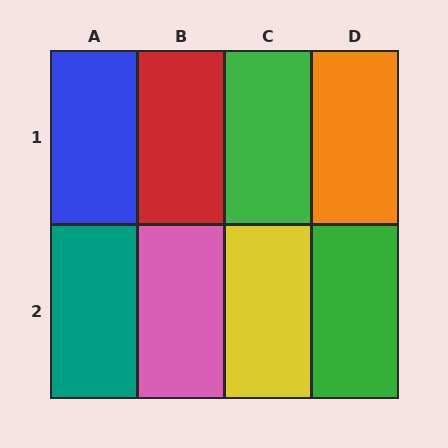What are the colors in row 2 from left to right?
Teal, pink, yellow, green.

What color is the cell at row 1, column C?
Green.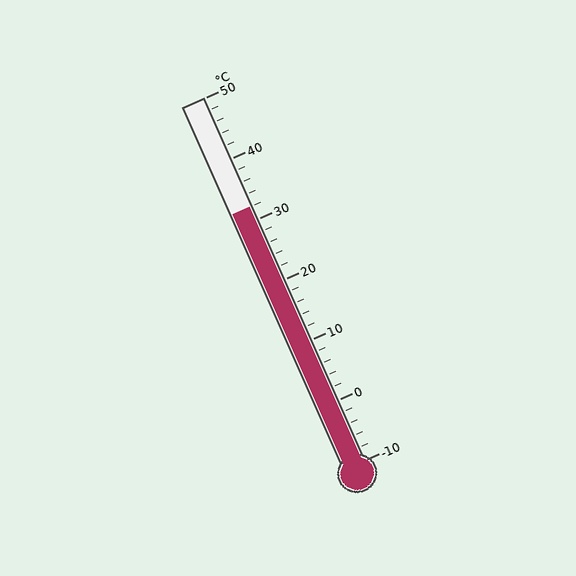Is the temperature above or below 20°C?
The temperature is above 20°C.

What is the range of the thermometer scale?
The thermometer scale ranges from -10°C to 50°C.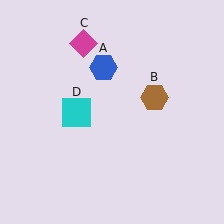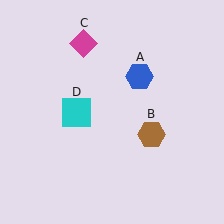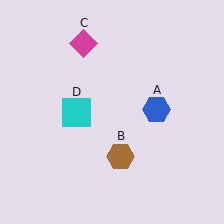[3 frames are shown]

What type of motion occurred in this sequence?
The blue hexagon (object A), brown hexagon (object B) rotated clockwise around the center of the scene.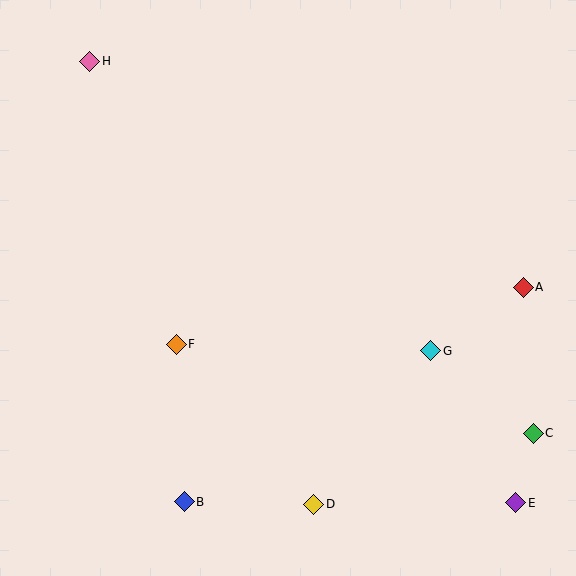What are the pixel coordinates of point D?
Point D is at (314, 504).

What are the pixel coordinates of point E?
Point E is at (516, 503).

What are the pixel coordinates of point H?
Point H is at (90, 61).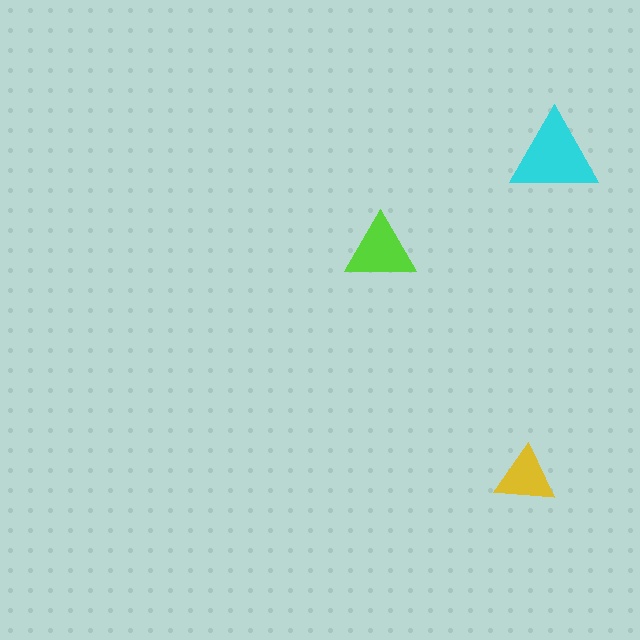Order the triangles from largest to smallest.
the cyan one, the lime one, the yellow one.